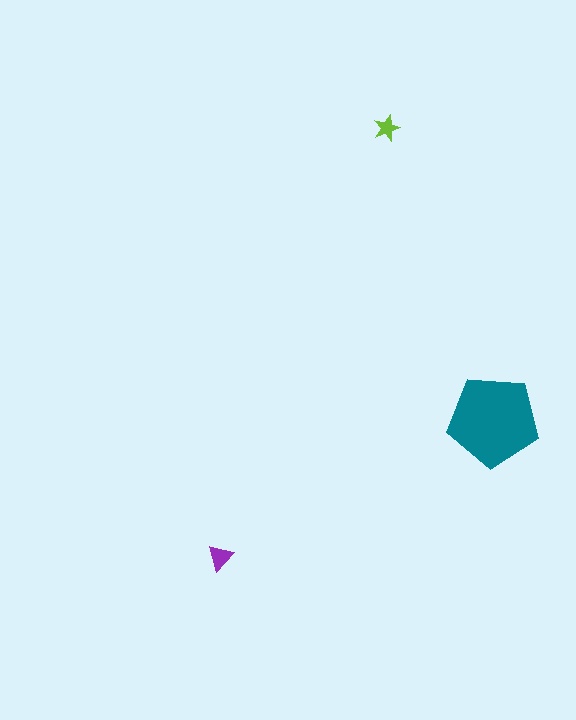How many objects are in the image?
There are 3 objects in the image.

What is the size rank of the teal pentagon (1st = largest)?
1st.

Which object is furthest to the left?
The purple triangle is leftmost.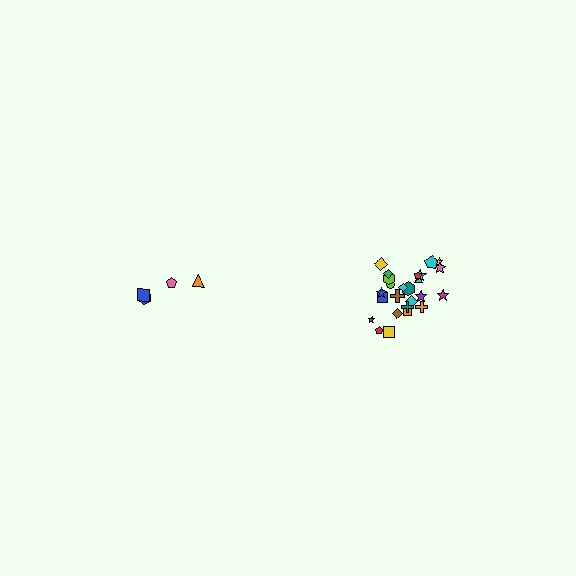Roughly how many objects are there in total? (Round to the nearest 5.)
Roughly 30 objects in total.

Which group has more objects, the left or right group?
The right group.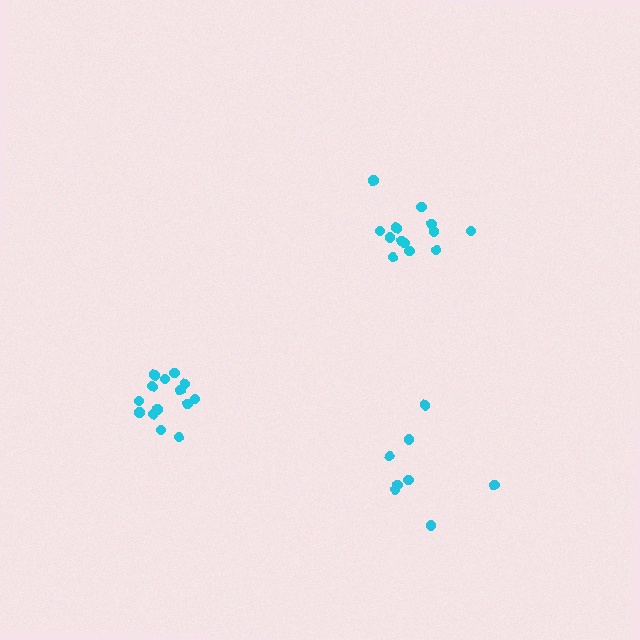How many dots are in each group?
Group 1: 13 dots, Group 2: 8 dots, Group 3: 14 dots (35 total).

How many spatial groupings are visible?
There are 3 spatial groupings.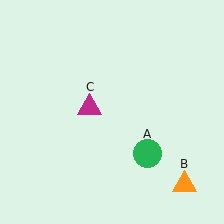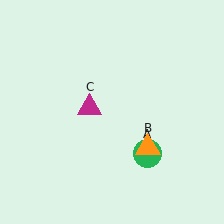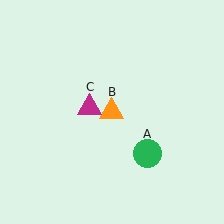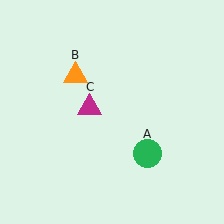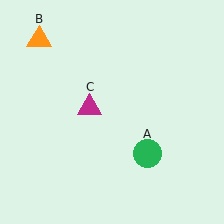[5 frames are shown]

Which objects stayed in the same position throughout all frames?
Green circle (object A) and magenta triangle (object C) remained stationary.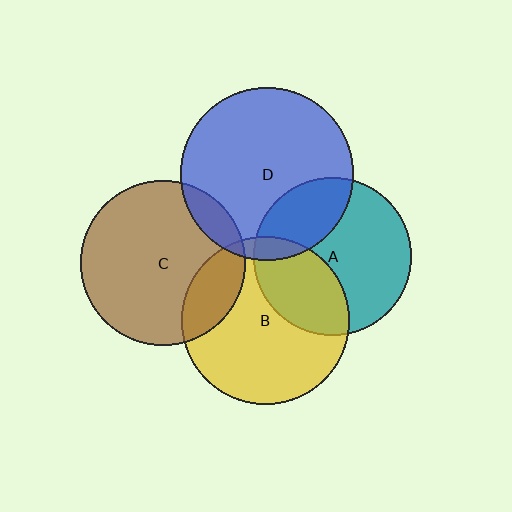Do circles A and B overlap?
Yes.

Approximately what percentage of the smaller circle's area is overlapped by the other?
Approximately 35%.